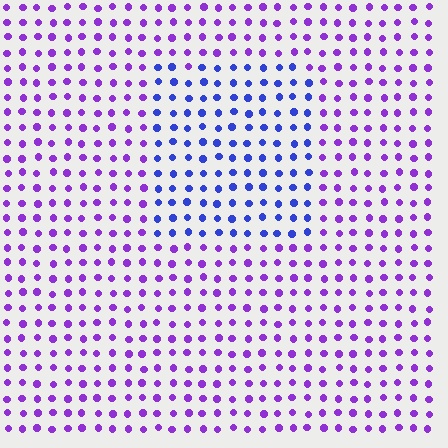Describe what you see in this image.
The image is filled with small purple elements in a uniform arrangement. A rectangle-shaped region is visible where the elements are tinted to a slightly different hue, forming a subtle color boundary.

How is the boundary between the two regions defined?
The boundary is defined purely by a slight shift in hue (about 41 degrees). Spacing, size, and orientation are identical on both sides.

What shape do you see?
I see a rectangle.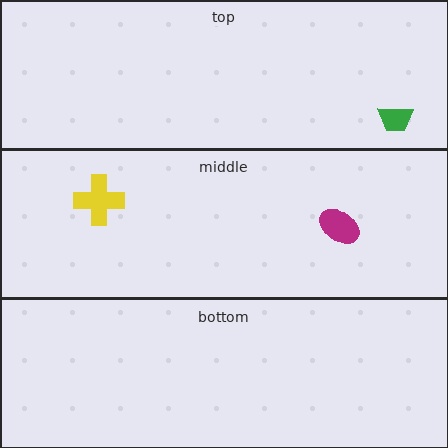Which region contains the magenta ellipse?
The middle region.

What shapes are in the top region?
The green trapezoid.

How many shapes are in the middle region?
2.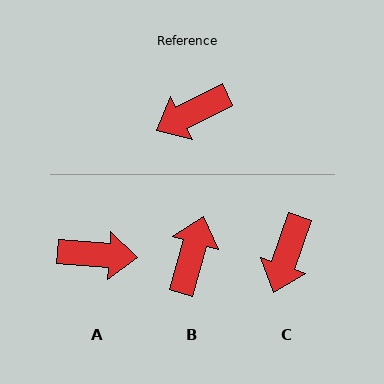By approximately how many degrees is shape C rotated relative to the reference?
Approximately 44 degrees counter-clockwise.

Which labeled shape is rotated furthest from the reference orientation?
A, about 149 degrees away.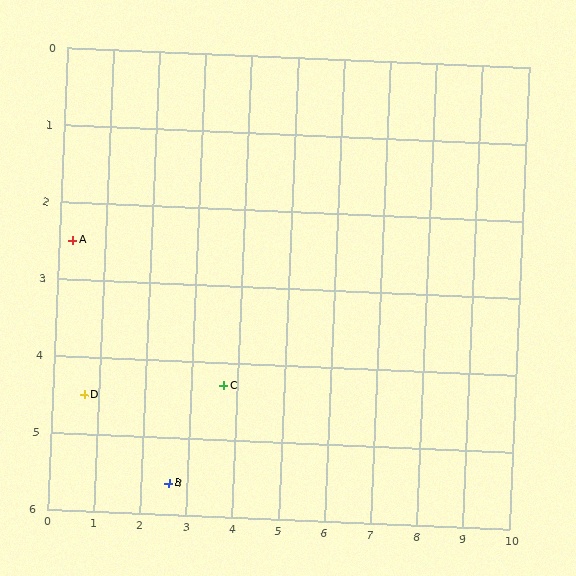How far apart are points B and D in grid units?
Points B and D are about 2.2 grid units apart.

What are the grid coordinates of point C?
Point C is at approximately (3.7, 4.3).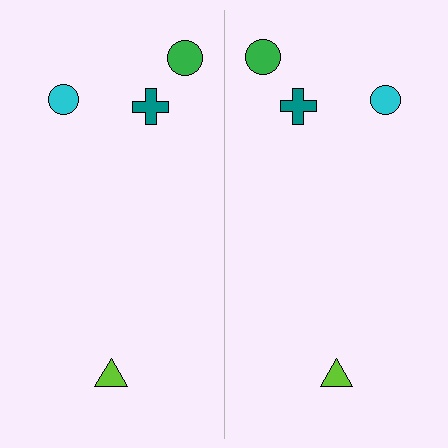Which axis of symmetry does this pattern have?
The pattern has a vertical axis of symmetry running through the center of the image.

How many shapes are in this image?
There are 8 shapes in this image.